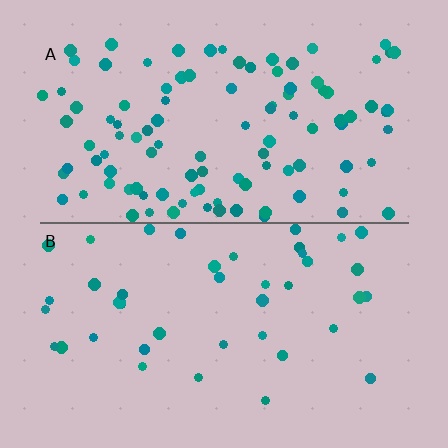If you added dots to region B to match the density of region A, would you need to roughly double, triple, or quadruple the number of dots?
Approximately triple.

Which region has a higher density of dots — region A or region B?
A (the top).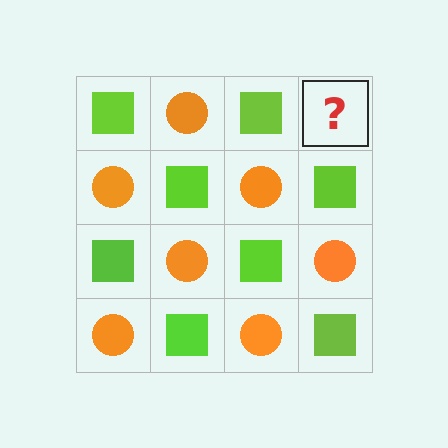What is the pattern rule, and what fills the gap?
The rule is that it alternates lime square and orange circle in a checkerboard pattern. The gap should be filled with an orange circle.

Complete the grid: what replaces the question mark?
The question mark should be replaced with an orange circle.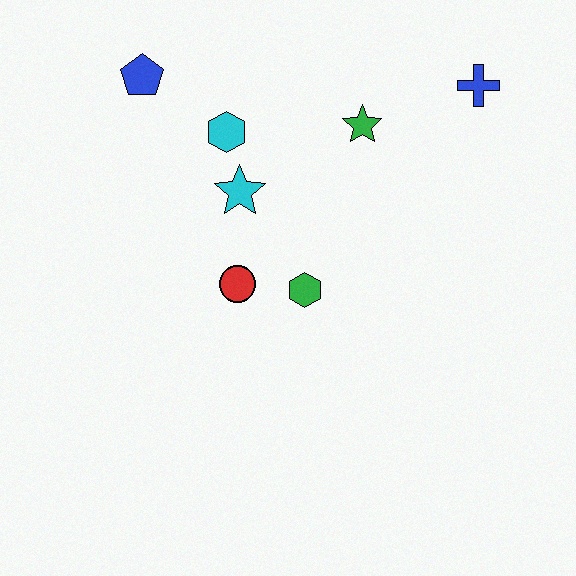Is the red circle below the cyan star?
Yes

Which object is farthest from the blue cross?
The blue pentagon is farthest from the blue cross.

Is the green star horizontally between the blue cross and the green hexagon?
Yes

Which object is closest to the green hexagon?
The red circle is closest to the green hexagon.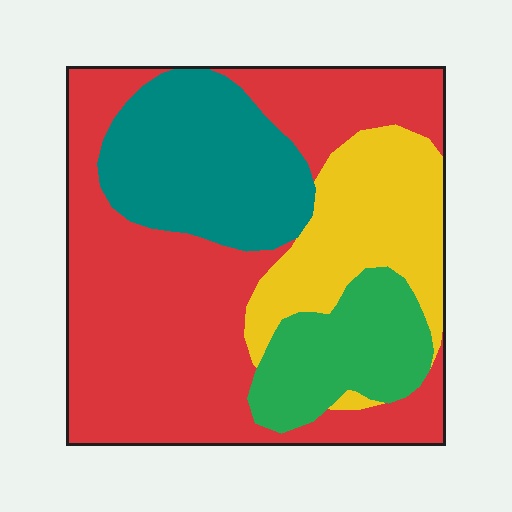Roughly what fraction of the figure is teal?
Teal covers 20% of the figure.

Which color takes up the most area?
Red, at roughly 50%.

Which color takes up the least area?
Green, at roughly 15%.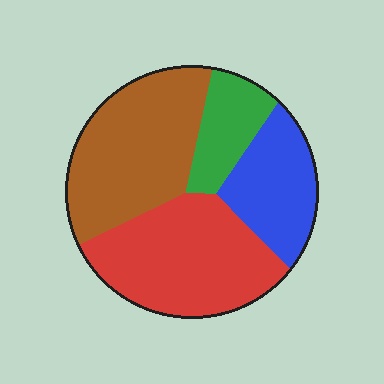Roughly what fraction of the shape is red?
Red takes up about one third (1/3) of the shape.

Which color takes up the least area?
Green, at roughly 15%.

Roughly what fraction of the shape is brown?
Brown takes up about one third (1/3) of the shape.